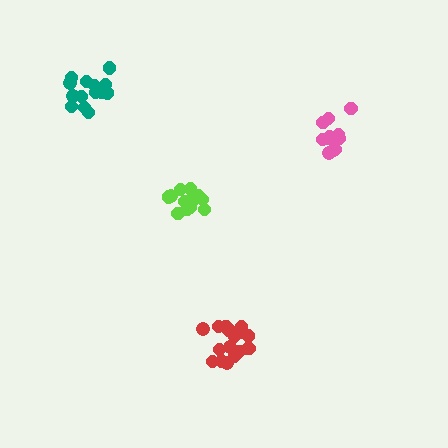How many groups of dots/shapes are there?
There are 4 groups.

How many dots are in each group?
Group 1: 14 dots, Group 2: 14 dots, Group 3: 12 dots, Group 4: 18 dots (58 total).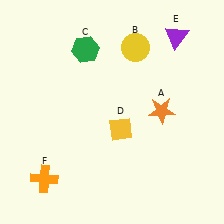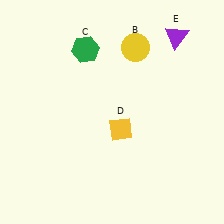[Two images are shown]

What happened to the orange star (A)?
The orange star (A) was removed in Image 2. It was in the top-right area of Image 1.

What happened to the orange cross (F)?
The orange cross (F) was removed in Image 2. It was in the bottom-left area of Image 1.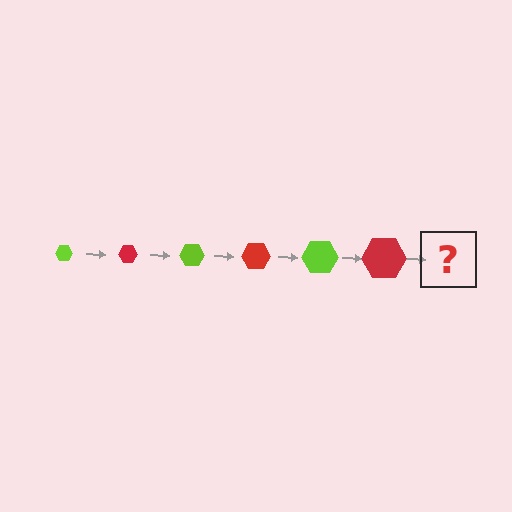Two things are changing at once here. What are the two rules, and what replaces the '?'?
The two rules are that the hexagon grows larger each step and the color cycles through lime and red. The '?' should be a lime hexagon, larger than the previous one.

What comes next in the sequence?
The next element should be a lime hexagon, larger than the previous one.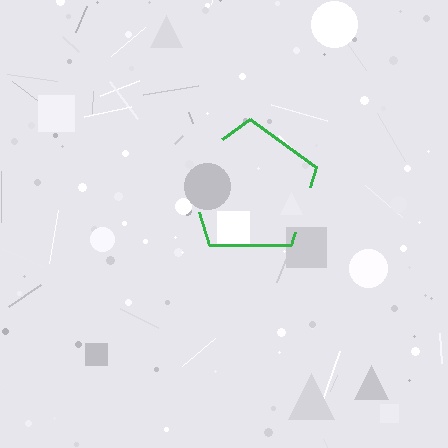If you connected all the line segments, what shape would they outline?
They would outline a pentagon.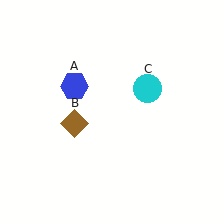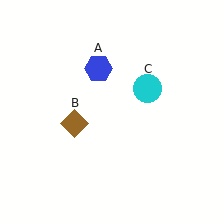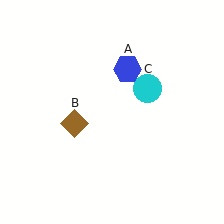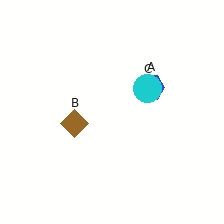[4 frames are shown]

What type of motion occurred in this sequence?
The blue hexagon (object A) rotated clockwise around the center of the scene.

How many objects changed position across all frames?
1 object changed position: blue hexagon (object A).